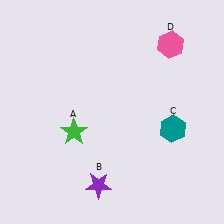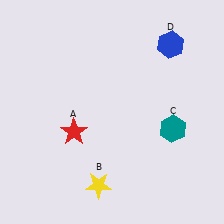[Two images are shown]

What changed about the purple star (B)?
In Image 1, B is purple. In Image 2, it changed to yellow.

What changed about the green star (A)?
In Image 1, A is green. In Image 2, it changed to red.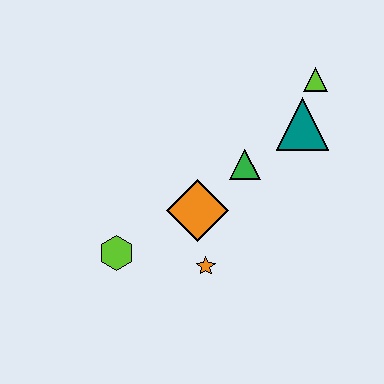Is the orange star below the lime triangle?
Yes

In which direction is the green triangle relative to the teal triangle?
The green triangle is to the left of the teal triangle.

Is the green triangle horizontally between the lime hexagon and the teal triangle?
Yes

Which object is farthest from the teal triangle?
The lime hexagon is farthest from the teal triangle.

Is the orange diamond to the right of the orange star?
No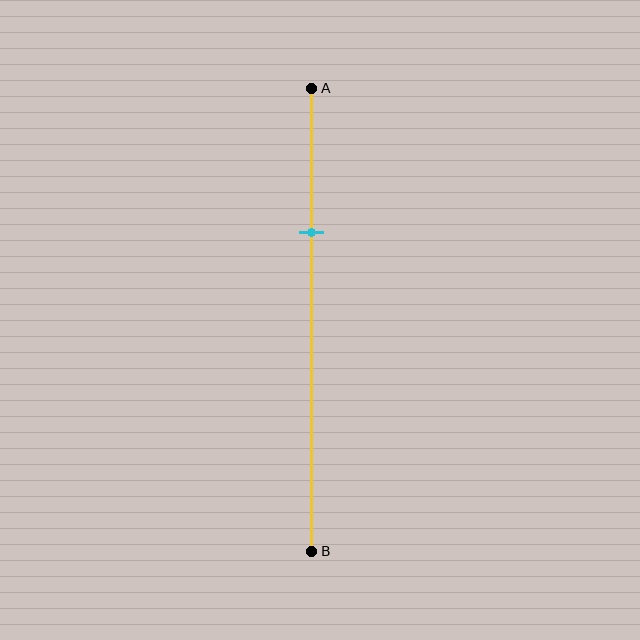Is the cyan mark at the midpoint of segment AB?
No, the mark is at about 30% from A, not at the 50% midpoint.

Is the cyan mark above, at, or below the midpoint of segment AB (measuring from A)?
The cyan mark is above the midpoint of segment AB.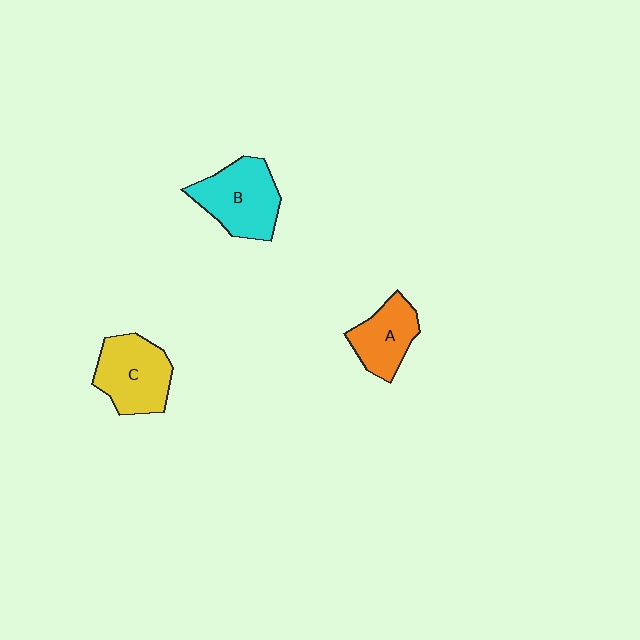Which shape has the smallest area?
Shape A (orange).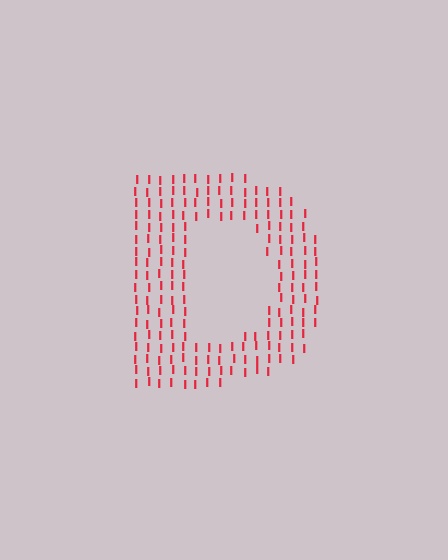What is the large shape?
The large shape is the letter D.